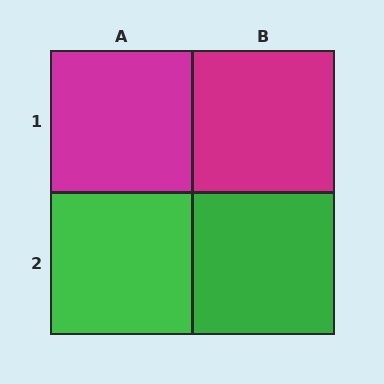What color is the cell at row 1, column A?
Magenta.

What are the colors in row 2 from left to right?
Green, green.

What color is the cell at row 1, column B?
Magenta.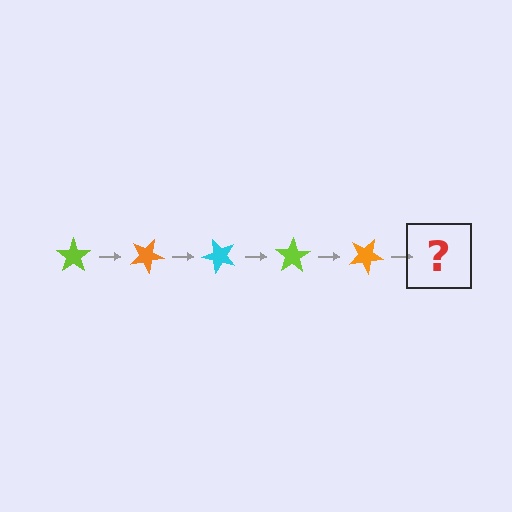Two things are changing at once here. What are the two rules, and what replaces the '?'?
The two rules are that it rotates 25 degrees each step and the color cycles through lime, orange, and cyan. The '?' should be a cyan star, rotated 125 degrees from the start.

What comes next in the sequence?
The next element should be a cyan star, rotated 125 degrees from the start.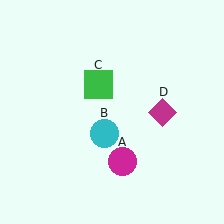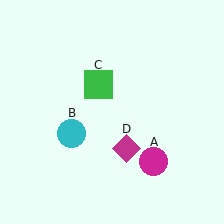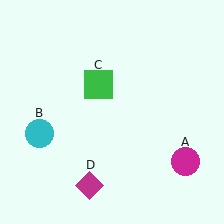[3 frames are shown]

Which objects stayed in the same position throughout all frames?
Green square (object C) remained stationary.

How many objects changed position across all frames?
3 objects changed position: magenta circle (object A), cyan circle (object B), magenta diamond (object D).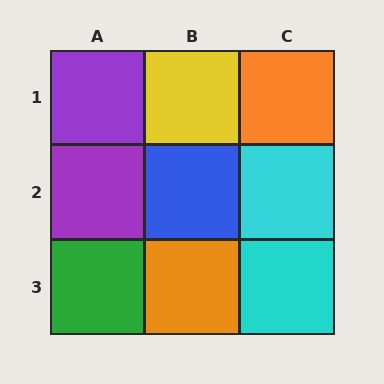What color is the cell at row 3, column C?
Cyan.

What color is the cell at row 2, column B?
Blue.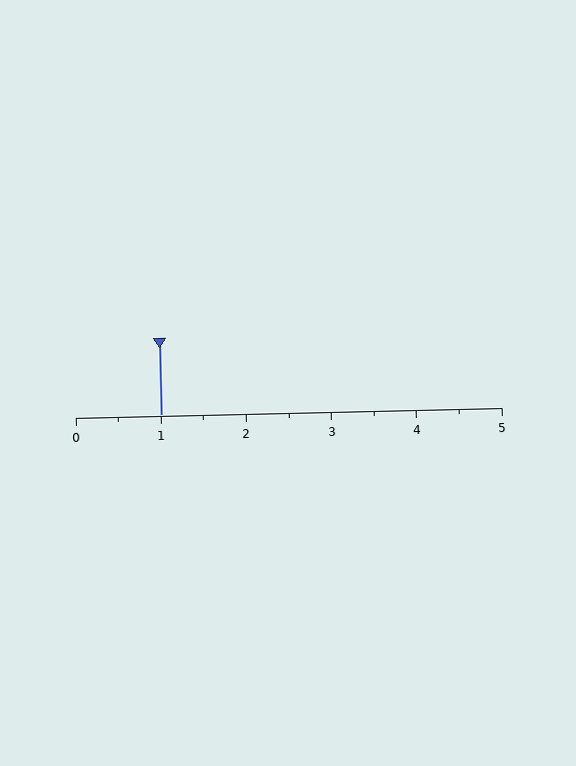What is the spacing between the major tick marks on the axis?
The major ticks are spaced 1 apart.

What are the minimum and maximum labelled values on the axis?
The axis runs from 0 to 5.